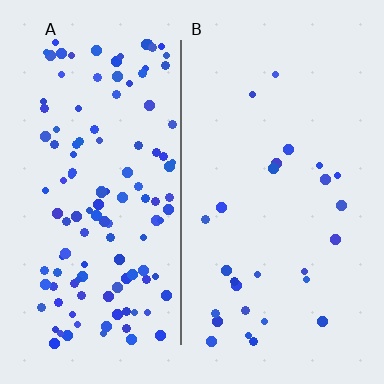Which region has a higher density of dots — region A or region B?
A (the left).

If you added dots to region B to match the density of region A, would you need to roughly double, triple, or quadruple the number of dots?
Approximately quadruple.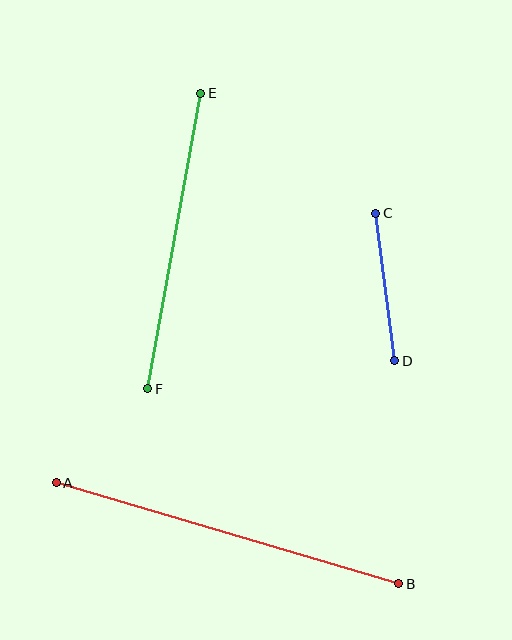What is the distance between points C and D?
The distance is approximately 149 pixels.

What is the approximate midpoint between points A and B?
The midpoint is at approximately (228, 533) pixels.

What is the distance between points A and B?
The distance is approximately 357 pixels.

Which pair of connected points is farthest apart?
Points A and B are farthest apart.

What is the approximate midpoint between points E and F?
The midpoint is at approximately (174, 241) pixels.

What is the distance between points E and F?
The distance is approximately 300 pixels.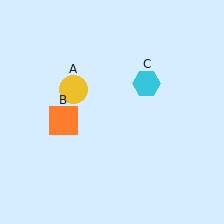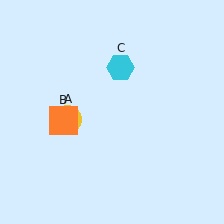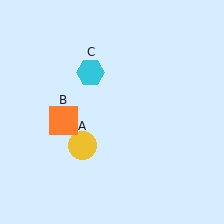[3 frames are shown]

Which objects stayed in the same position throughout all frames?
Orange square (object B) remained stationary.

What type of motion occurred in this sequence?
The yellow circle (object A), cyan hexagon (object C) rotated counterclockwise around the center of the scene.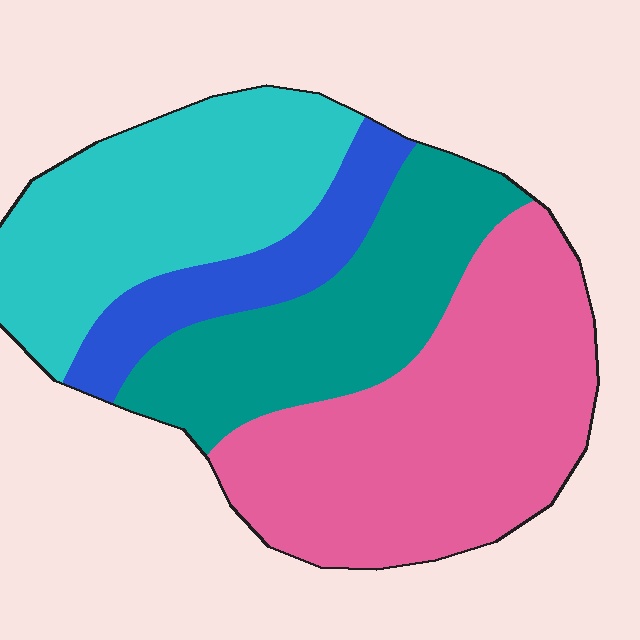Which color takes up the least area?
Blue, at roughly 10%.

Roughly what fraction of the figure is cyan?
Cyan takes up about one quarter (1/4) of the figure.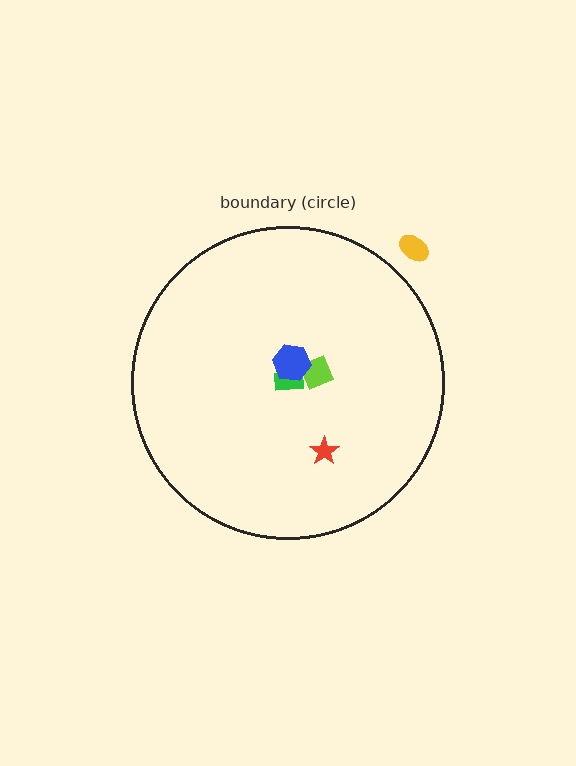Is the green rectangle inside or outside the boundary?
Inside.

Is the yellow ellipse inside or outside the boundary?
Outside.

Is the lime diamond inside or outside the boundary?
Inside.